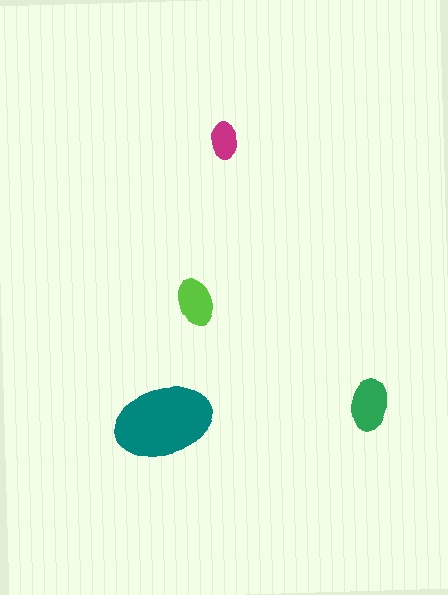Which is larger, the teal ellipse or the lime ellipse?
The teal one.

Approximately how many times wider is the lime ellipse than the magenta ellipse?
About 1.5 times wider.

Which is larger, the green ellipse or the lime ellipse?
The green one.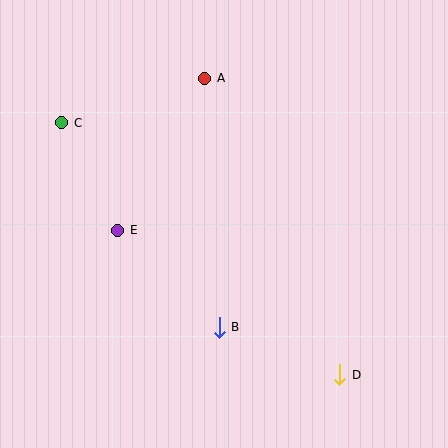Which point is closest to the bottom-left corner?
Point E is closest to the bottom-left corner.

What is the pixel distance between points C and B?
The distance between C and B is 259 pixels.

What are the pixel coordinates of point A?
Point A is at (205, 78).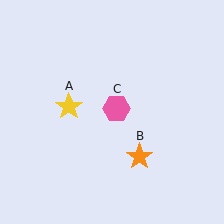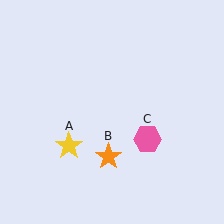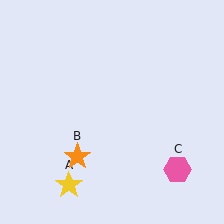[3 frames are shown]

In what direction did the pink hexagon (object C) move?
The pink hexagon (object C) moved down and to the right.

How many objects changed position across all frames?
3 objects changed position: yellow star (object A), orange star (object B), pink hexagon (object C).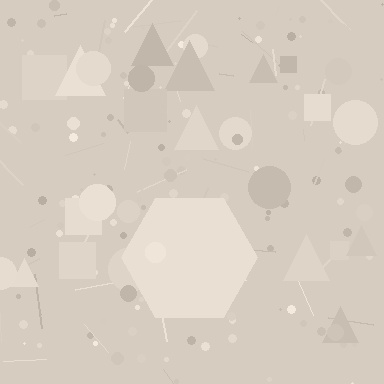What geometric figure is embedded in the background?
A hexagon is embedded in the background.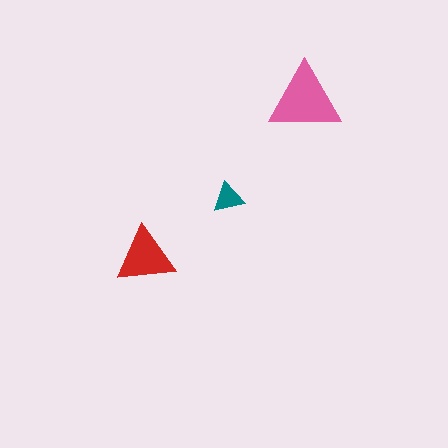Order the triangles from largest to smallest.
the pink one, the red one, the teal one.